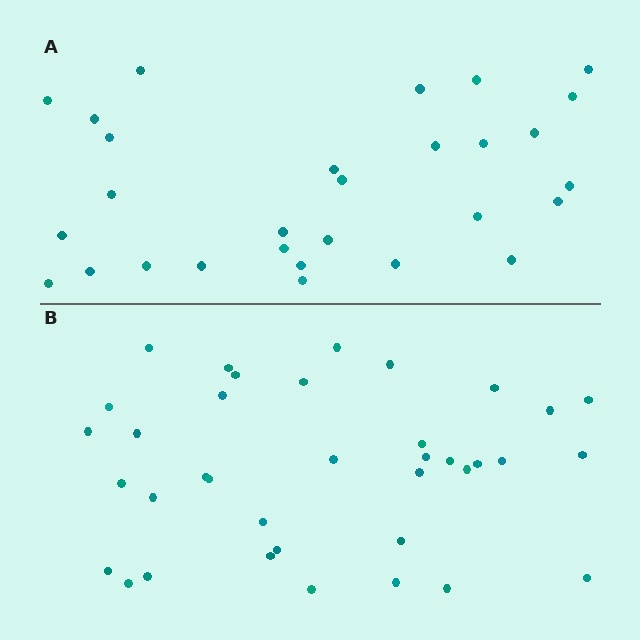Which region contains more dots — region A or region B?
Region B (the bottom region) has more dots.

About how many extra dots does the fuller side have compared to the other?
Region B has roughly 8 or so more dots than region A.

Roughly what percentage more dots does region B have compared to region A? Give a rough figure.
About 30% more.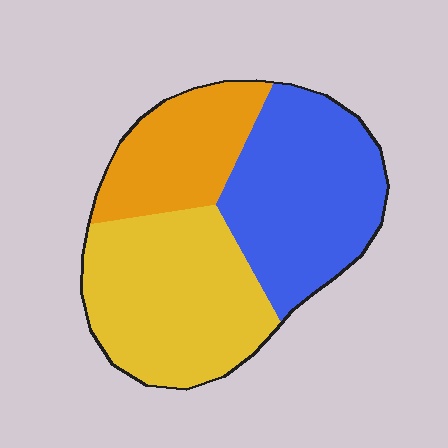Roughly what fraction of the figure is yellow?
Yellow covers around 40% of the figure.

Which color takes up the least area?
Orange, at roughly 20%.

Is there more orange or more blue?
Blue.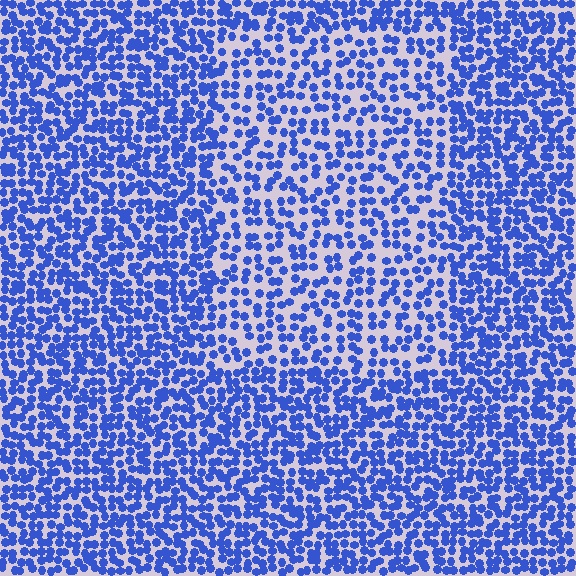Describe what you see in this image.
The image contains small blue elements arranged at two different densities. A rectangle-shaped region is visible where the elements are less densely packed than the surrounding area.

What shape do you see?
I see a rectangle.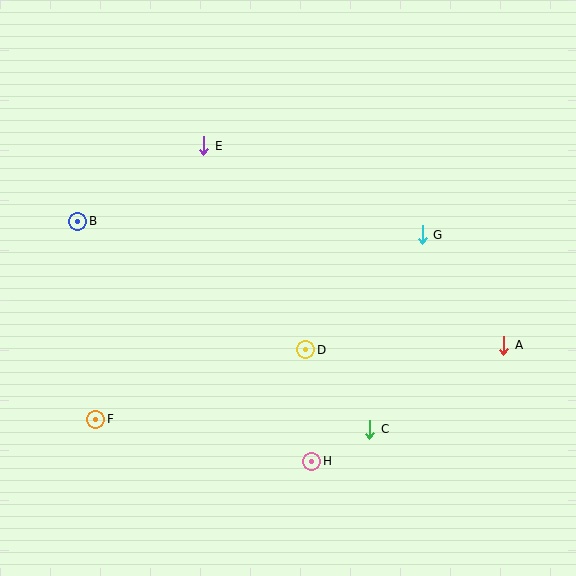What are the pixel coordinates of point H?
Point H is at (312, 461).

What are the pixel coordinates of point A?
Point A is at (504, 345).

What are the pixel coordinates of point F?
Point F is at (96, 419).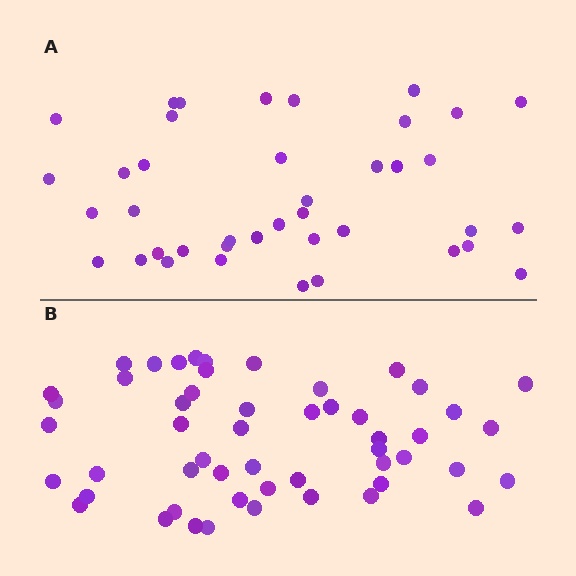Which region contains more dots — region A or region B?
Region B (the bottom region) has more dots.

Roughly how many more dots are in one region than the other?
Region B has roughly 12 or so more dots than region A.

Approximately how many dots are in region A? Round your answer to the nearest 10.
About 40 dots.